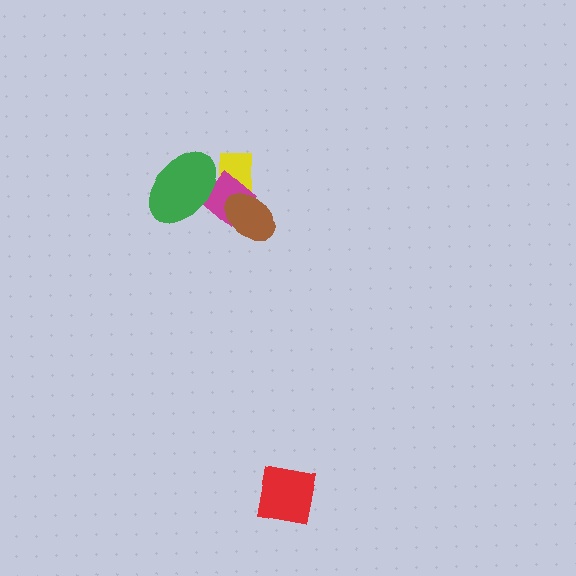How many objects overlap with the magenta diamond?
3 objects overlap with the magenta diamond.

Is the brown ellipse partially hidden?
No, no other shape covers it.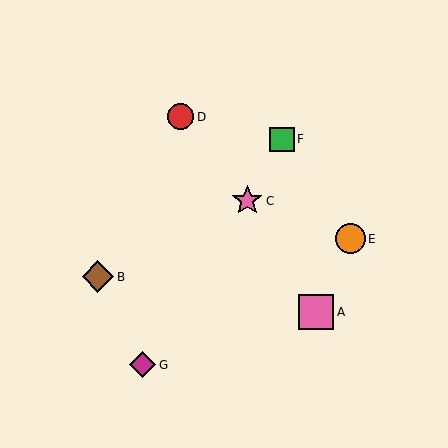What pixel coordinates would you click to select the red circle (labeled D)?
Click at (180, 117) to select the red circle D.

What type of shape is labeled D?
Shape D is a red circle.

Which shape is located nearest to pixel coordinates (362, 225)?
The orange circle (labeled E) at (350, 239) is nearest to that location.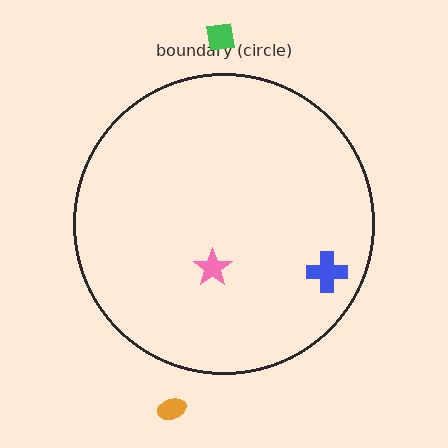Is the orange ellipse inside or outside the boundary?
Outside.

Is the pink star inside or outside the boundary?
Inside.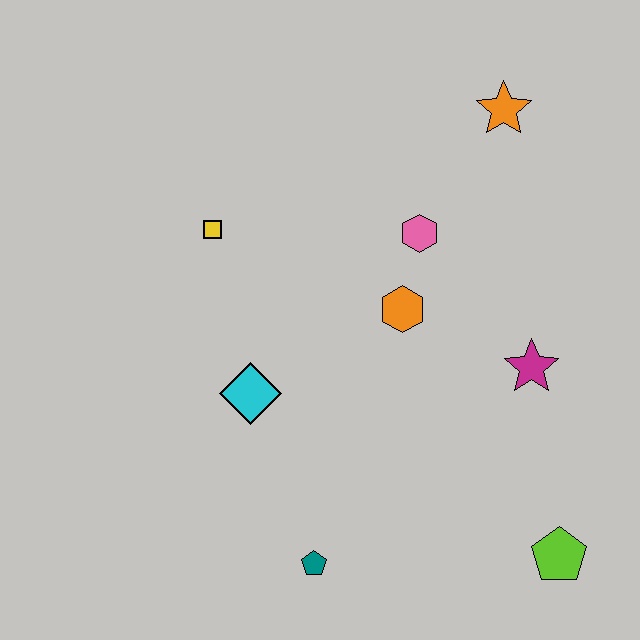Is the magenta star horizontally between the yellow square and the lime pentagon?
Yes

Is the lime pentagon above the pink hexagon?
No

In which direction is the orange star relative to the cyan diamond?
The orange star is above the cyan diamond.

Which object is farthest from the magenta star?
The yellow square is farthest from the magenta star.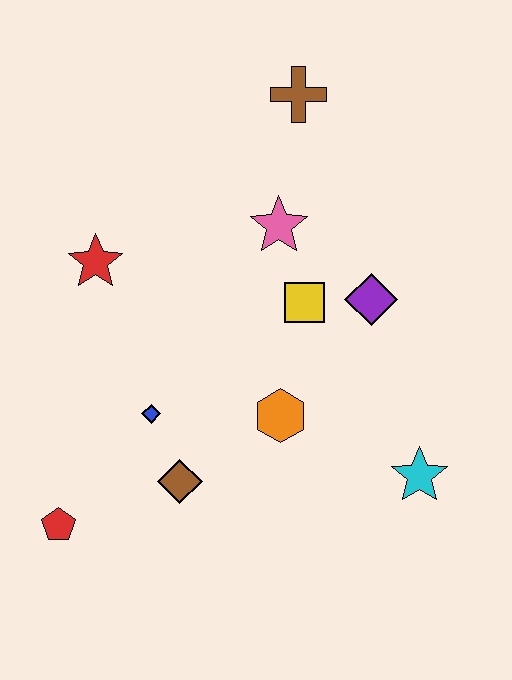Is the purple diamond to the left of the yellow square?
No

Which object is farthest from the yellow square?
The red pentagon is farthest from the yellow square.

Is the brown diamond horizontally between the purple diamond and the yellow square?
No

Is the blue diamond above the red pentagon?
Yes